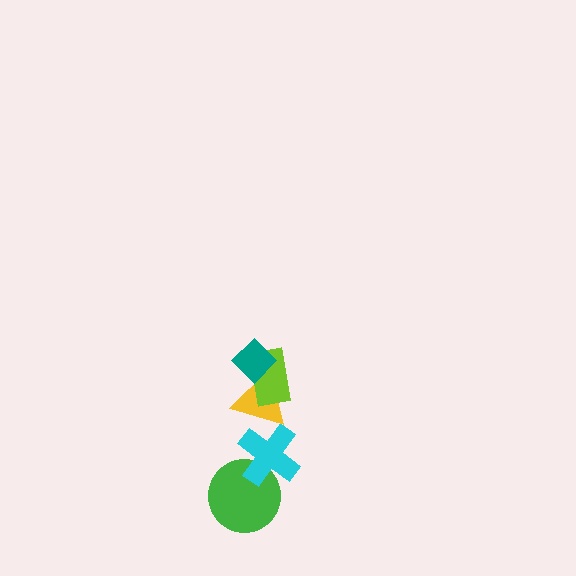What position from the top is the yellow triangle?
The yellow triangle is 3rd from the top.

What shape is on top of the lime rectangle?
The teal diamond is on top of the lime rectangle.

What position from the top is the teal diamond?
The teal diamond is 1st from the top.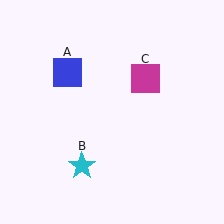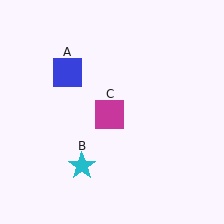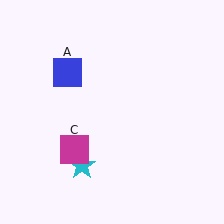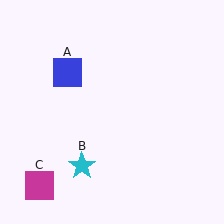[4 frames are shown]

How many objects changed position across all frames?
1 object changed position: magenta square (object C).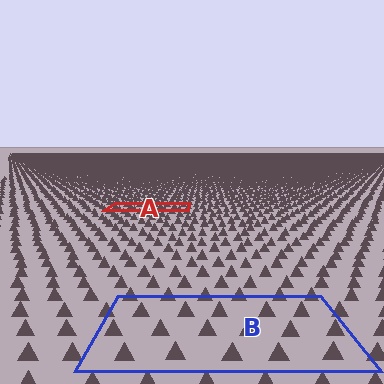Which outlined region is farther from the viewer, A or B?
Region A is farther from the viewer — the texture elements inside it appear smaller and more densely packed.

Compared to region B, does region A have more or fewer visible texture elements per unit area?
Region A has more texture elements per unit area — they are packed more densely because it is farther away.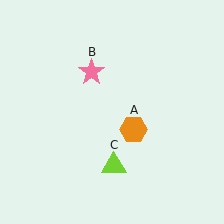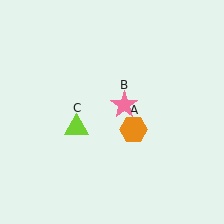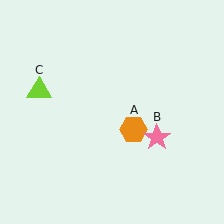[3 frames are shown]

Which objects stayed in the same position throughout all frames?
Orange hexagon (object A) remained stationary.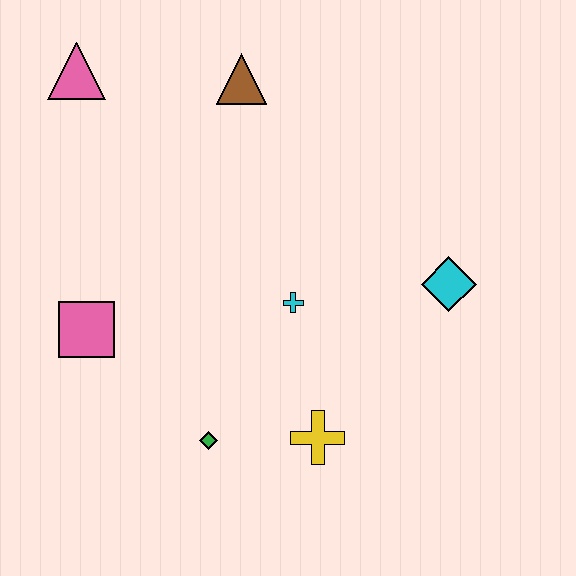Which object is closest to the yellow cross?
The green diamond is closest to the yellow cross.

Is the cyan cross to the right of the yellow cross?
No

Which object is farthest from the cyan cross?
The pink triangle is farthest from the cyan cross.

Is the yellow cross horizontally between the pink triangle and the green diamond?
No